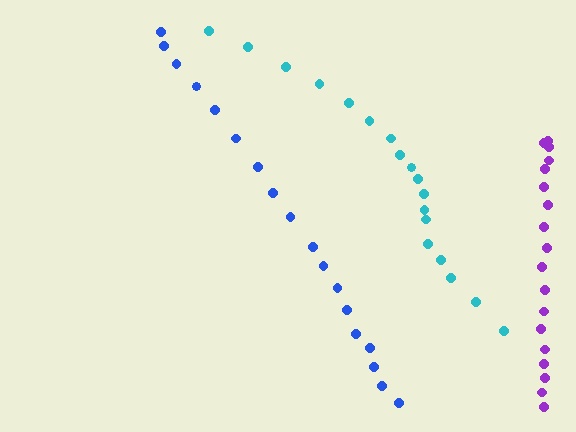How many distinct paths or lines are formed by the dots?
There are 3 distinct paths.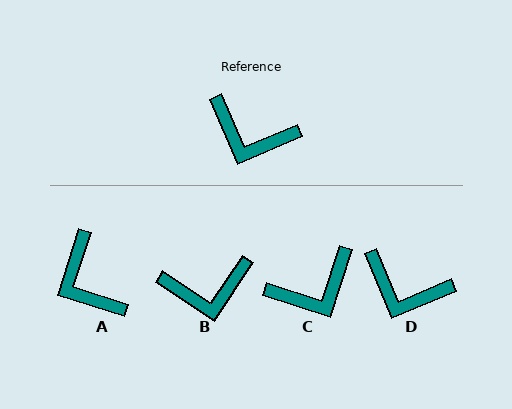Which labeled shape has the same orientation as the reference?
D.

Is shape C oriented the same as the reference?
No, it is off by about 49 degrees.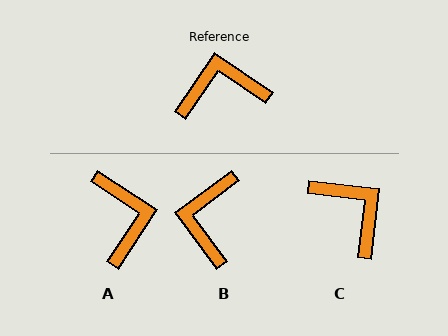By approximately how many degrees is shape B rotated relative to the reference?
Approximately 71 degrees counter-clockwise.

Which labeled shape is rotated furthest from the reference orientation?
A, about 89 degrees away.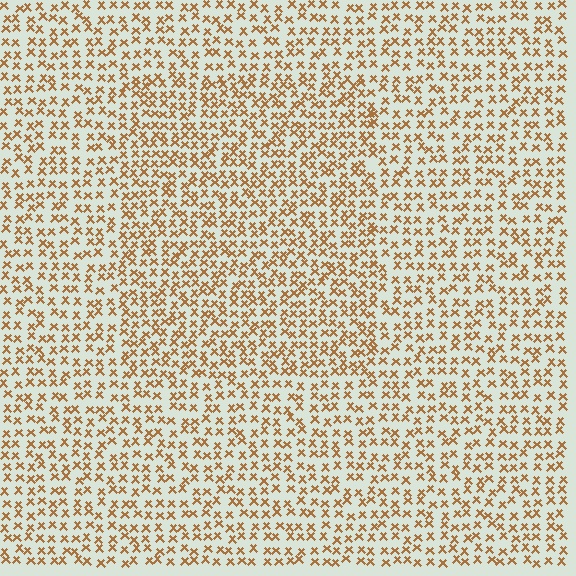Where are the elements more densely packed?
The elements are more densely packed inside the rectangle boundary.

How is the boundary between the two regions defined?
The boundary is defined by a change in element density (approximately 1.4x ratio). All elements are the same color, size, and shape.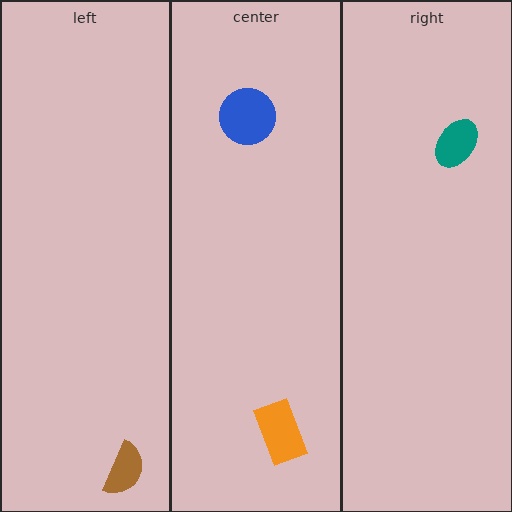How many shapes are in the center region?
2.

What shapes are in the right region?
The teal ellipse.